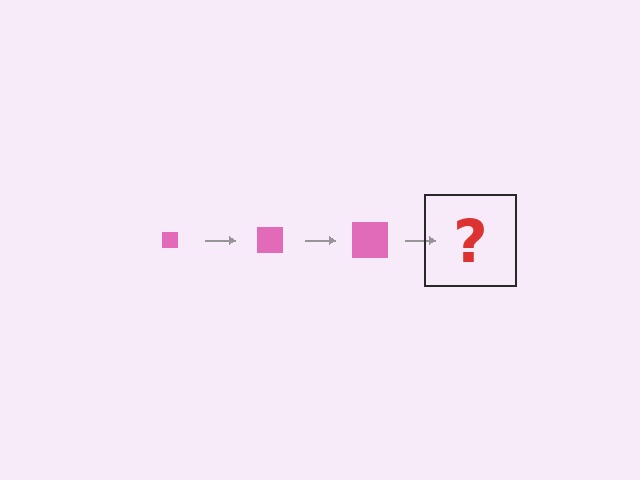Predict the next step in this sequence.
The next step is a pink square, larger than the previous one.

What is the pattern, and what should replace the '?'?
The pattern is that the square gets progressively larger each step. The '?' should be a pink square, larger than the previous one.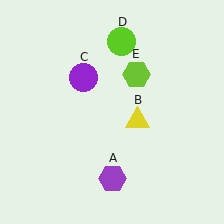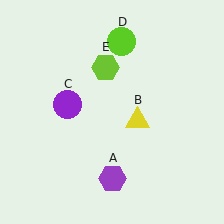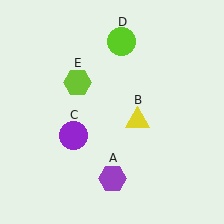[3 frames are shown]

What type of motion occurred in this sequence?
The purple circle (object C), lime hexagon (object E) rotated counterclockwise around the center of the scene.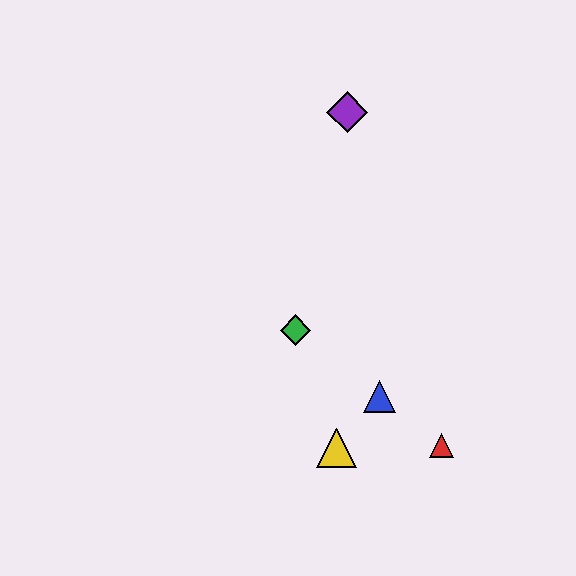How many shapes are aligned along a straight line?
3 shapes (the red triangle, the blue triangle, the green diamond) are aligned along a straight line.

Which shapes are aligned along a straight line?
The red triangle, the blue triangle, the green diamond are aligned along a straight line.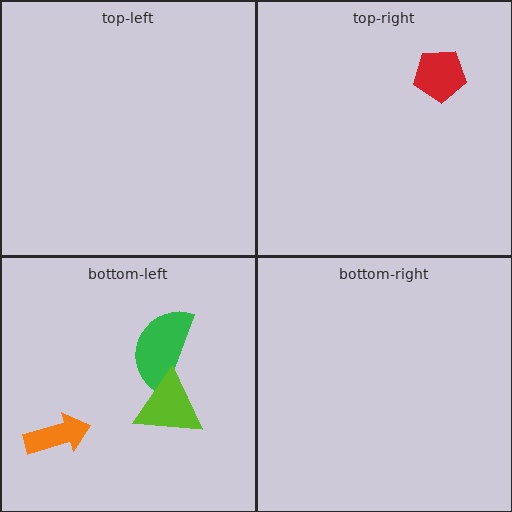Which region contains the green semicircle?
The bottom-left region.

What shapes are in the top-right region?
The red pentagon.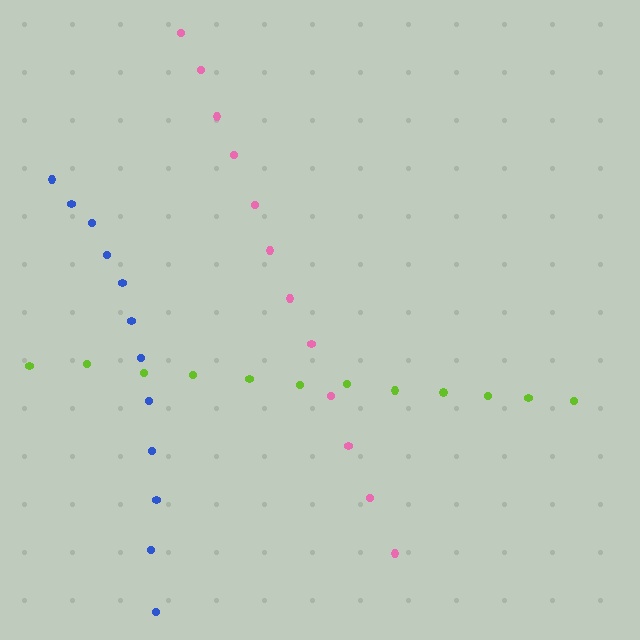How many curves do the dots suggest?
There are 3 distinct paths.